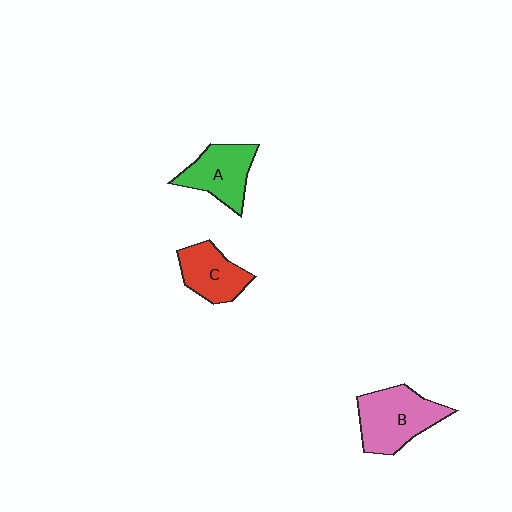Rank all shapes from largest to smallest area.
From largest to smallest: B (pink), A (green), C (red).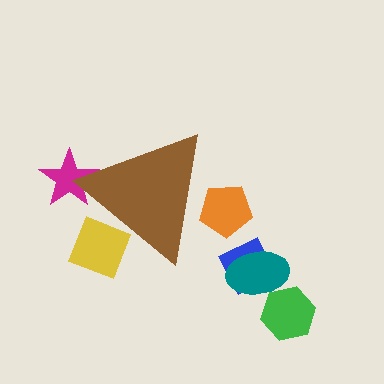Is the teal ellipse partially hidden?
No, the teal ellipse is fully visible.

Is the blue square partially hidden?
No, the blue square is fully visible.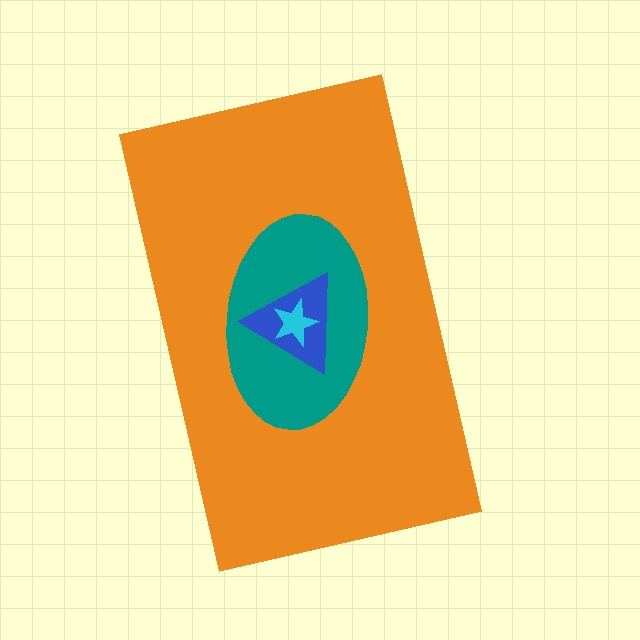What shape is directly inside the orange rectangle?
The teal ellipse.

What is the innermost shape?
The cyan star.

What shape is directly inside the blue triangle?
The cyan star.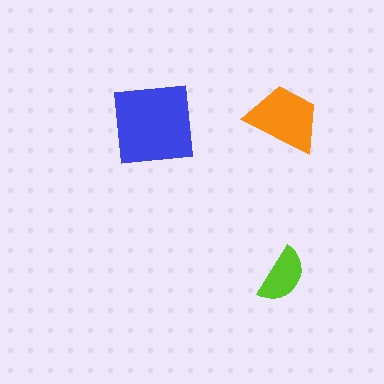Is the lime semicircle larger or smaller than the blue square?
Smaller.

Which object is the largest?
The blue square.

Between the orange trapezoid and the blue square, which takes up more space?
The blue square.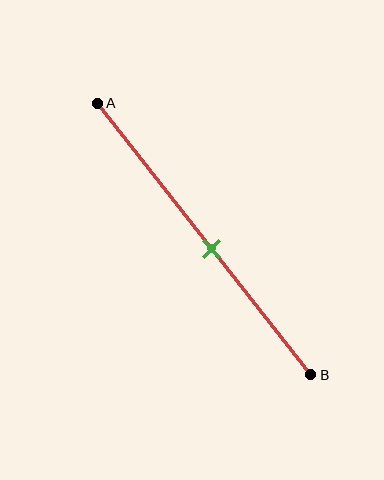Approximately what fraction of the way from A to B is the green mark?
The green mark is approximately 55% of the way from A to B.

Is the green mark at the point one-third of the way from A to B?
No, the mark is at about 55% from A, not at the 33% one-third point.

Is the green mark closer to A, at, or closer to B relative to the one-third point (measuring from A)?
The green mark is closer to point B than the one-third point of segment AB.